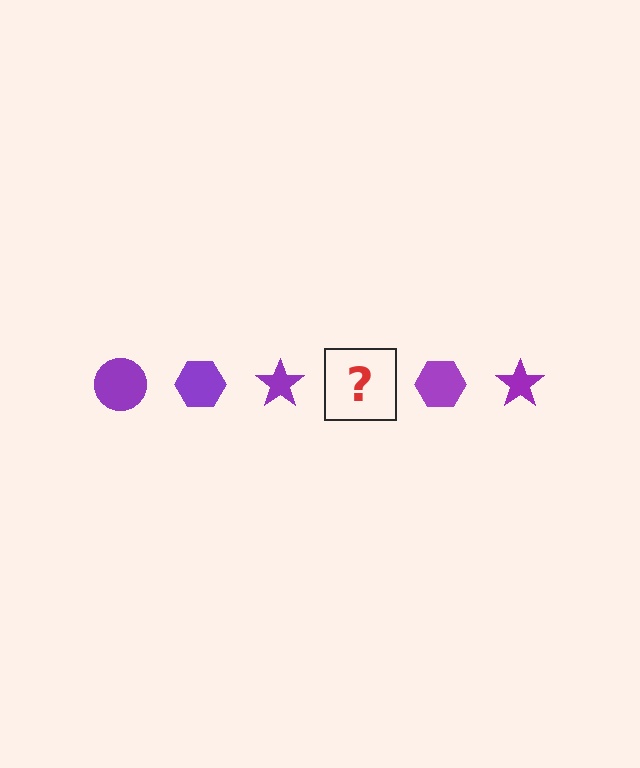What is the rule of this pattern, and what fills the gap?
The rule is that the pattern cycles through circle, hexagon, star shapes in purple. The gap should be filled with a purple circle.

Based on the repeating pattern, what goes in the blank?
The blank should be a purple circle.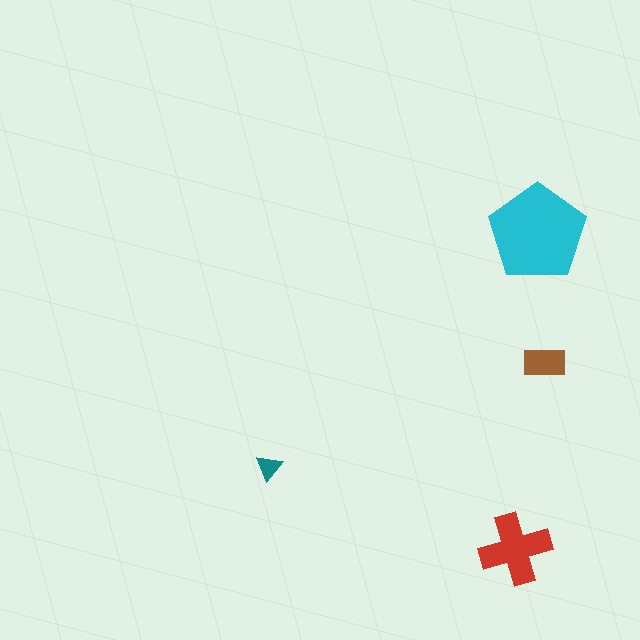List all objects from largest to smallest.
The cyan pentagon, the red cross, the brown rectangle, the teal triangle.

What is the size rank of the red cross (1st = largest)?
2nd.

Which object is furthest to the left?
The teal triangle is leftmost.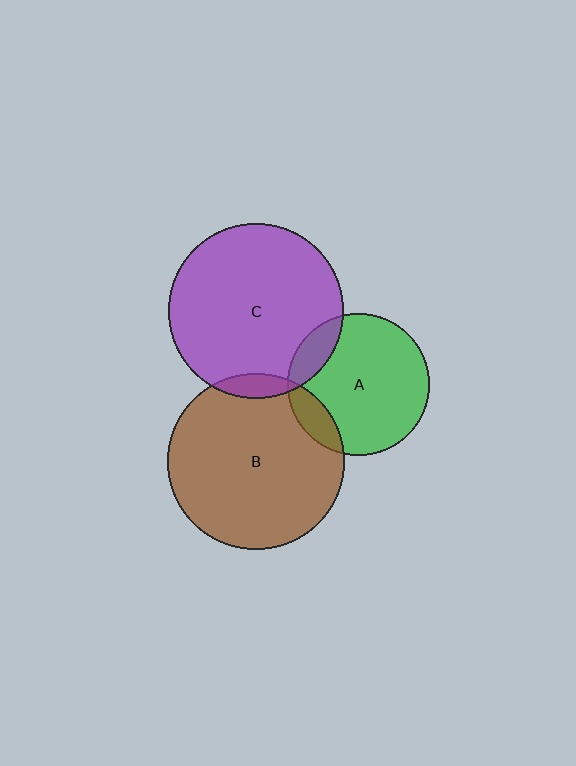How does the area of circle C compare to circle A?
Approximately 1.5 times.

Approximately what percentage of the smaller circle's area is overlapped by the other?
Approximately 5%.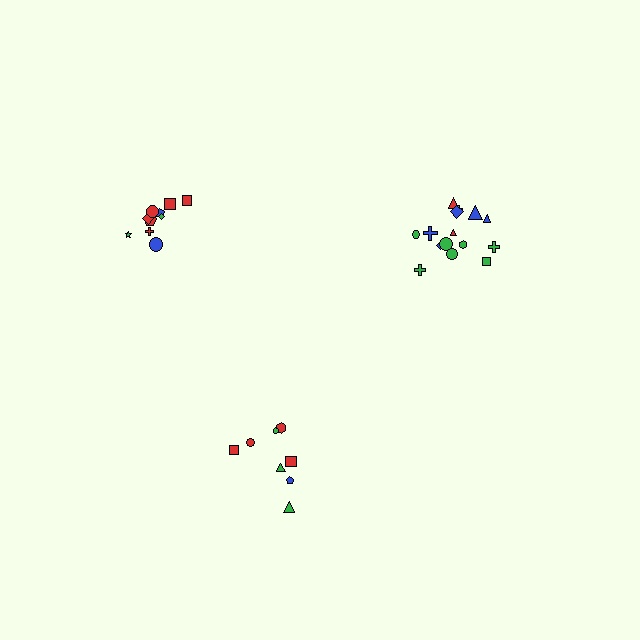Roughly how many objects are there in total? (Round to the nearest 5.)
Roughly 35 objects in total.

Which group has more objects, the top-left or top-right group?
The top-right group.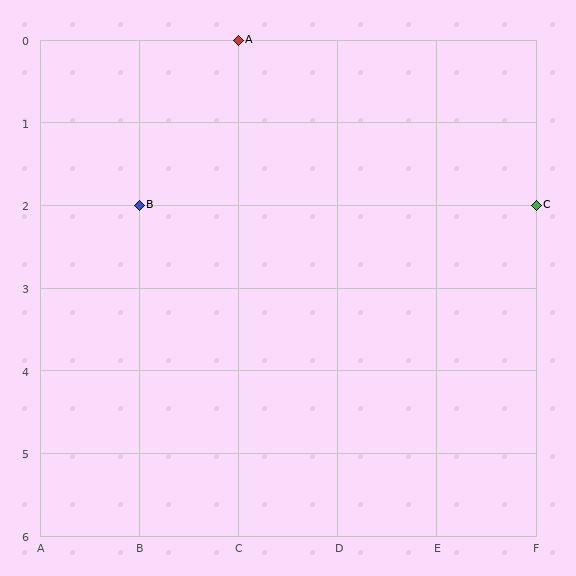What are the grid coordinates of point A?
Point A is at grid coordinates (C, 0).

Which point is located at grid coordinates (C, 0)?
Point A is at (C, 0).